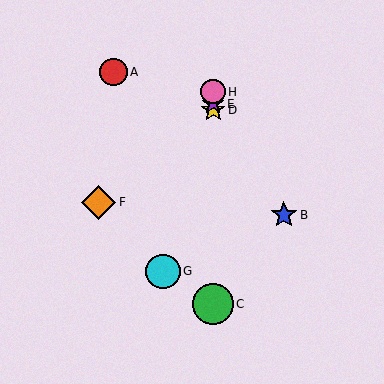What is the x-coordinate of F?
Object F is at x≈99.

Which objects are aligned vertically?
Objects C, D, E, H are aligned vertically.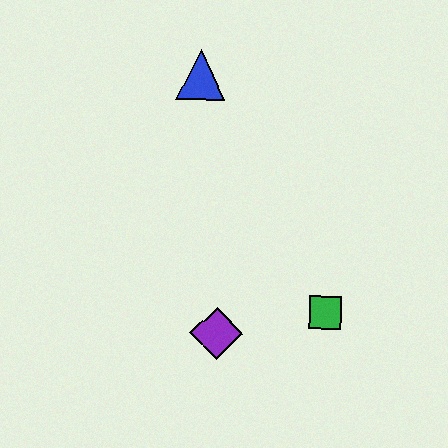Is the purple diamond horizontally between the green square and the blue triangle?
Yes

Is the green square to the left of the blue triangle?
No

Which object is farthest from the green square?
The blue triangle is farthest from the green square.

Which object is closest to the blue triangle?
The purple diamond is closest to the blue triangle.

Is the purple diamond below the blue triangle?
Yes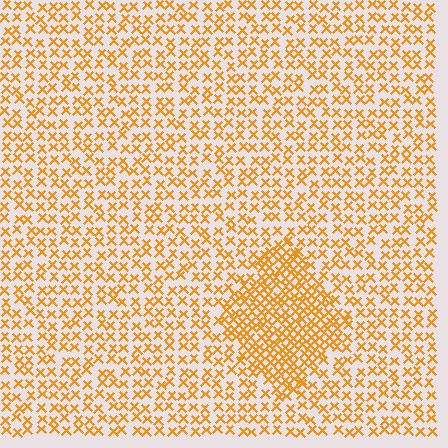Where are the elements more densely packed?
The elements are more densely packed inside the diamond boundary.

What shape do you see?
I see a diamond.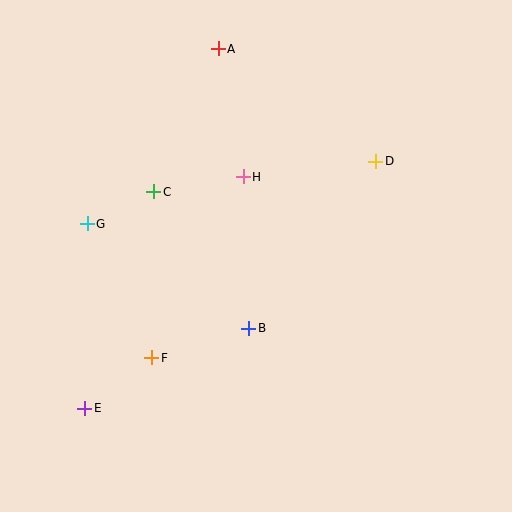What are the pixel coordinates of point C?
Point C is at (154, 192).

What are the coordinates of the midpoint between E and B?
The midpoint between E and B is at (167, 368).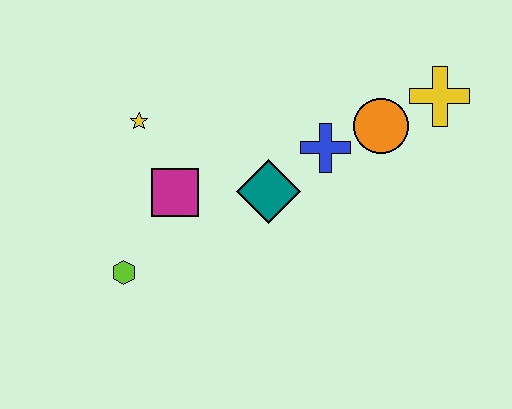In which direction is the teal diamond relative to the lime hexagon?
The teal diamond is to the right of the lime hexagon.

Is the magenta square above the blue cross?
No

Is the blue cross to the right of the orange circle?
No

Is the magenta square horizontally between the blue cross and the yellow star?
Yes